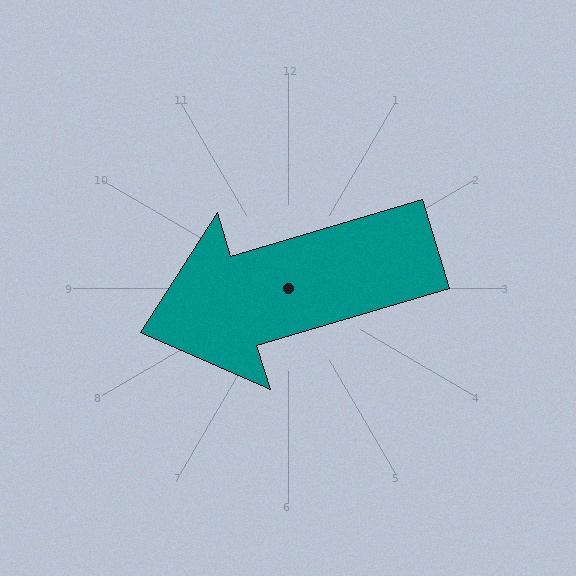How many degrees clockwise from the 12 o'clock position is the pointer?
Approximately 253 degrees.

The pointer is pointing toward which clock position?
Roughly 8 o'clock.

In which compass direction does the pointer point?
West.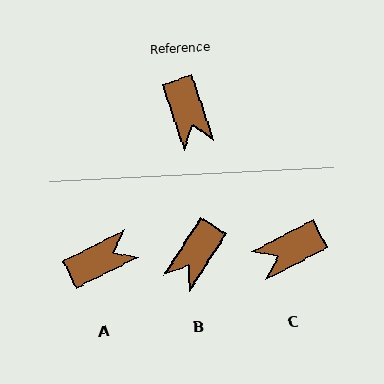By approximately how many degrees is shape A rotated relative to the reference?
Approximately 98 degrees counter-clockwise.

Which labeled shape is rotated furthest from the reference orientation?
A, about 98 degrees away.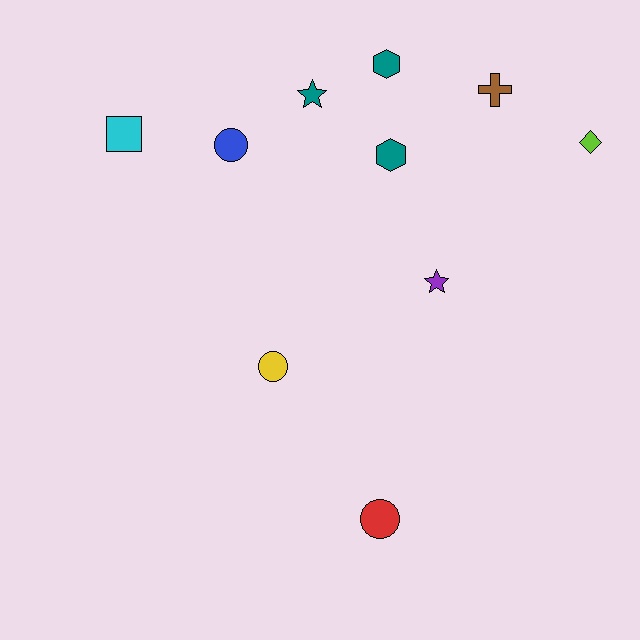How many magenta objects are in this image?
There are no magenta objects.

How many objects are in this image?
There are 10 objects.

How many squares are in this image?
There is 1 square.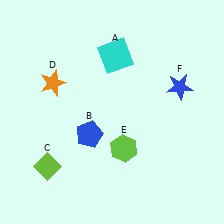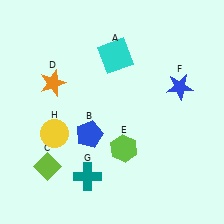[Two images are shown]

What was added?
A teal cross (G), a yellow circle (H) were added in Image 2.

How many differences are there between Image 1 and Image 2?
There are 2 differences between the two images.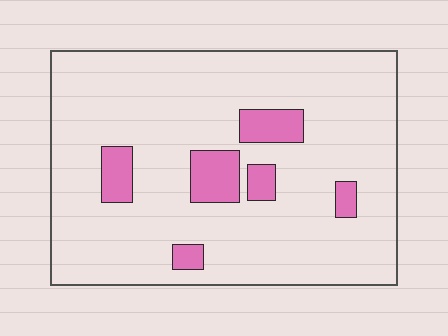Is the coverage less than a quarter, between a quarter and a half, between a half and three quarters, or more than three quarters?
Less than a quarter.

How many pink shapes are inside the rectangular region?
6.